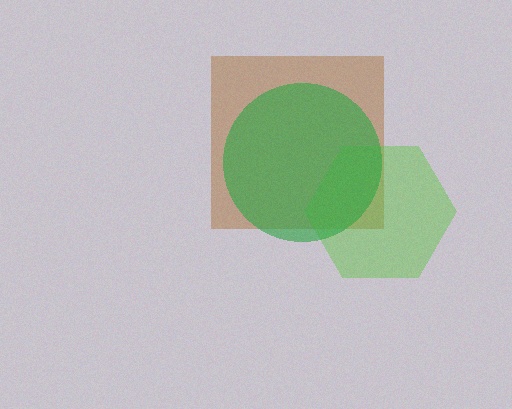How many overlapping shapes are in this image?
There are 3 overlapping shapes in the image.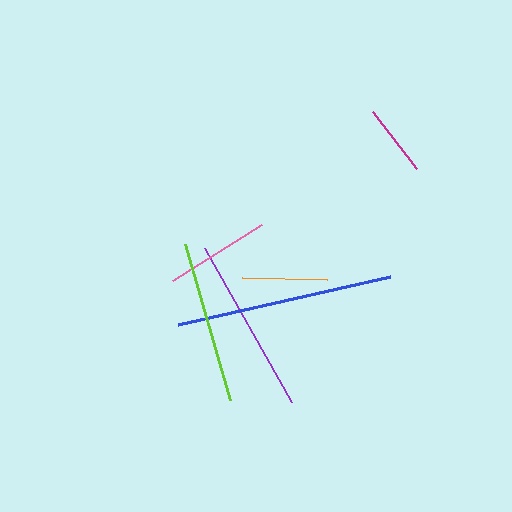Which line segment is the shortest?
The magenta line is the shortest at approximately 73 pixels.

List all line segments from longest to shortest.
From longest to shortest: blue, purple, lime, pink, orange, magenta.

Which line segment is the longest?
The blue line is the longest at approximately 217 pixels.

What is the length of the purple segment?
The purple segment is approximately 177 pixels long.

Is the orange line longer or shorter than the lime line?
The lime line is longer than the orange line.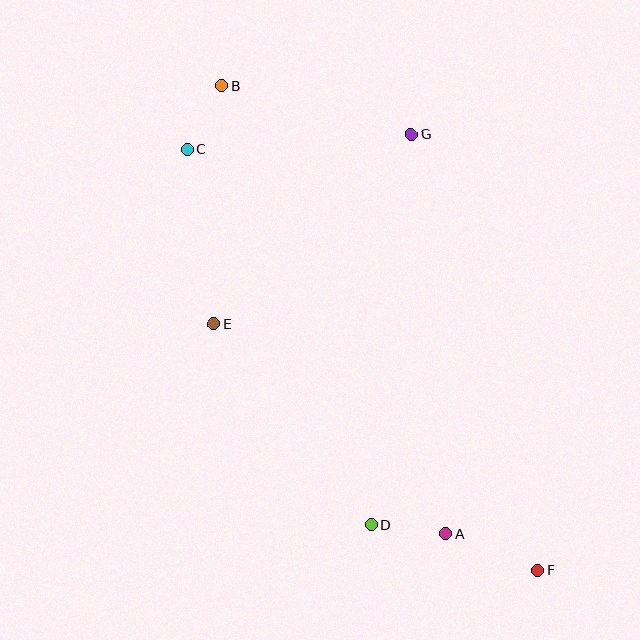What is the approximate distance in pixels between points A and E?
The distance between A and E is approximately 313 pixels.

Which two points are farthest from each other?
Points B and F are farthest from each other.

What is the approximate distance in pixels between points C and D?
The distance between C and D is approximately 419 pixels.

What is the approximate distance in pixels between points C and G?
The distance between C and G is approximately 225 pixels.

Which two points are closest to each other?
Points B and C are closest to each other.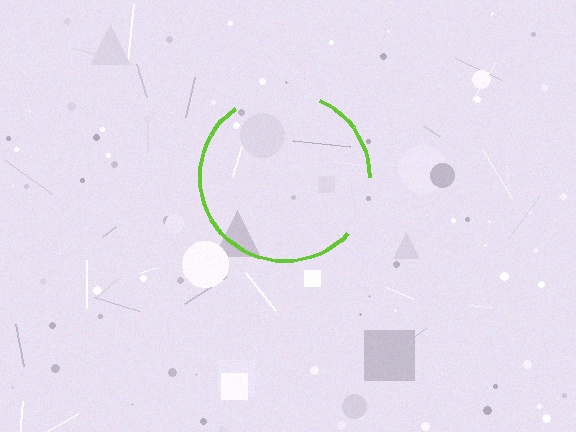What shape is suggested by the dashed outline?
The dashed outline suggests a circle.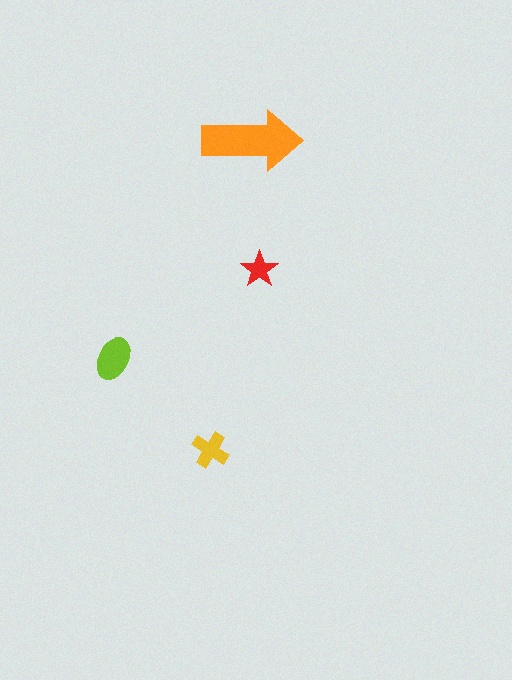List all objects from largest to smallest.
The orange arrow, the lime ellipse, the yellow cross, the red star.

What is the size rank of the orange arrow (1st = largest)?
1st.